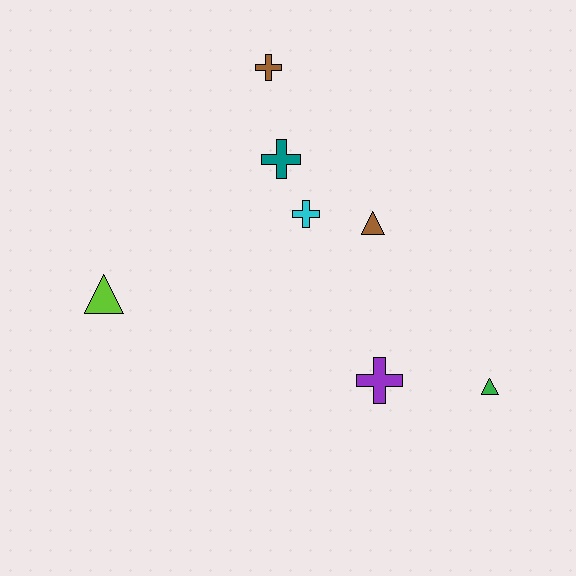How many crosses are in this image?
There are 4 crosses.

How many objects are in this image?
There are 7 objects.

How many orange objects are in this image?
There are no orange objects.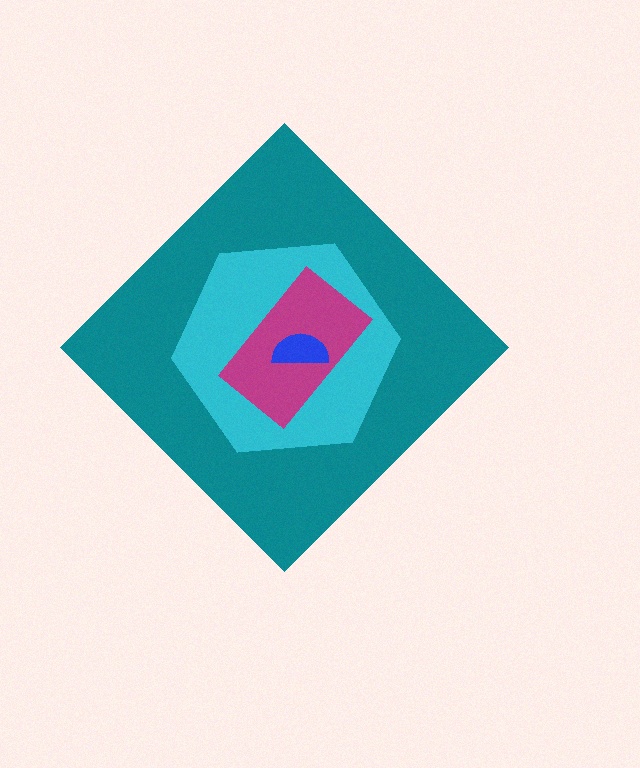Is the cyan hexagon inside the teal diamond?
Yes.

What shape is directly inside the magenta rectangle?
The blue semicircle.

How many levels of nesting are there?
4.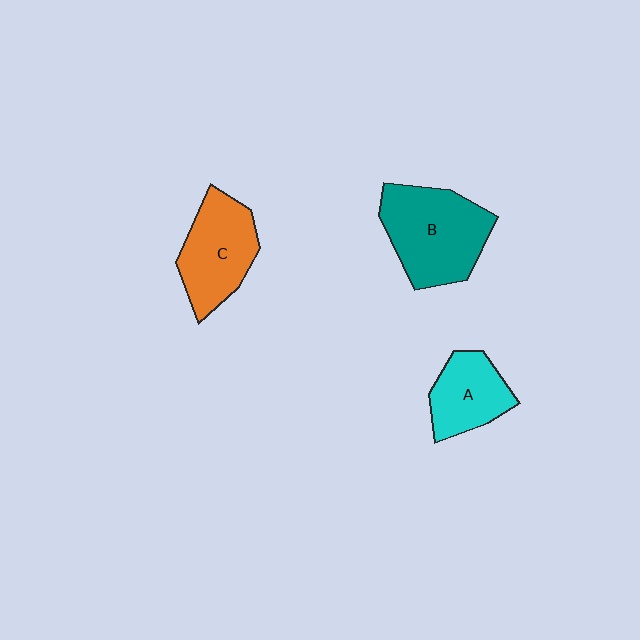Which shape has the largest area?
Shape B (teal).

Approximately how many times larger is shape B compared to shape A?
Approximately 1.6 times.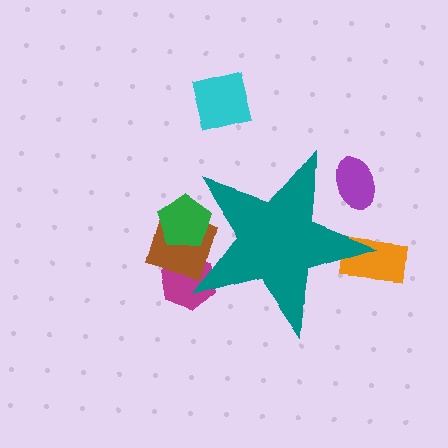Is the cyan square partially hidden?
No, the cyan square is fully visible.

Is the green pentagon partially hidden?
Yes, the green pentagon is partially hidden behind the teal star.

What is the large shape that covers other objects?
A teal star.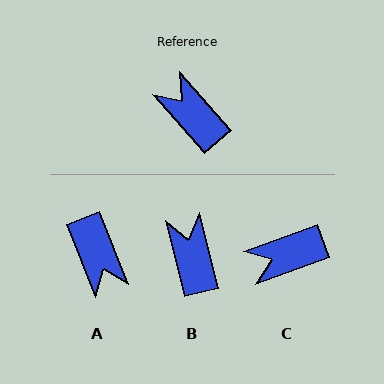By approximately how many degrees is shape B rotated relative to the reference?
Approximately 26 degrees clockwise.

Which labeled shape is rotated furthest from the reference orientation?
A, about 161 degrees away.